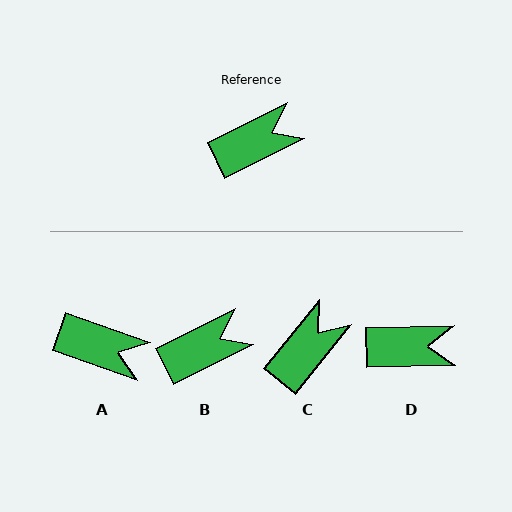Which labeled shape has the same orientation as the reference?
B.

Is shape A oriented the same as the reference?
No, it is off by about 46 degrees.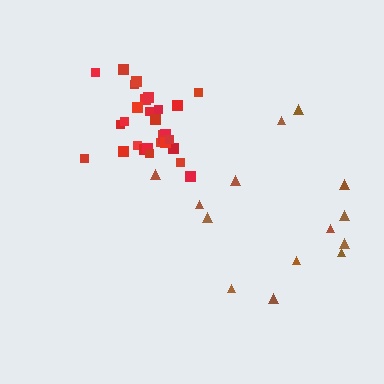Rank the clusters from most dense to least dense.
red, brown.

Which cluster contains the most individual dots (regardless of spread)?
Red (29).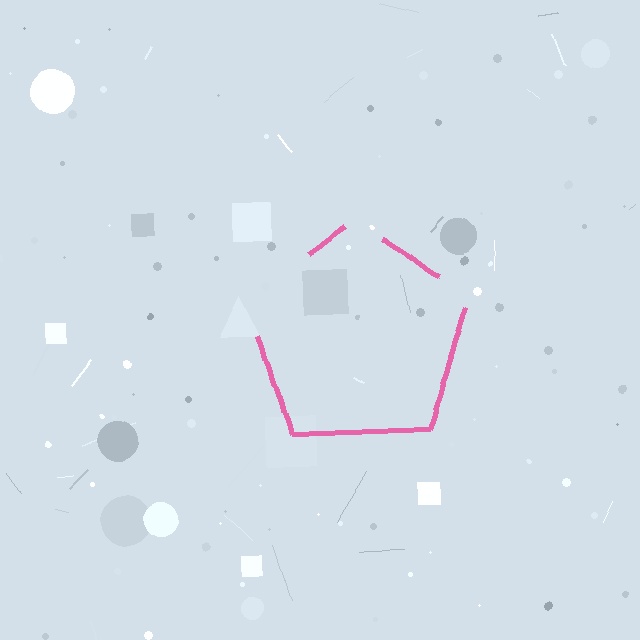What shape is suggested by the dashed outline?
The dashed outline suggests a pentagon.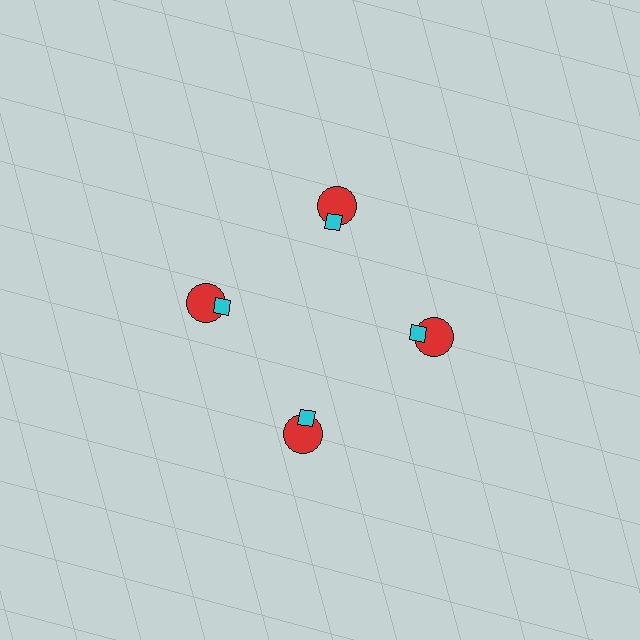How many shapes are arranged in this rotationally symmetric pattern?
There are 8 shapes, arranged in 4 groups of 2.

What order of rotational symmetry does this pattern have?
This pattern has 4-fold rotational symmetry.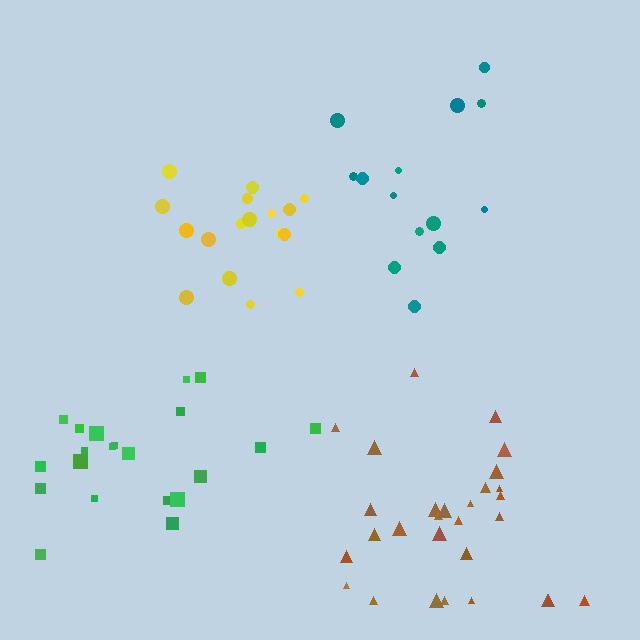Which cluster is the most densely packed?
Brown.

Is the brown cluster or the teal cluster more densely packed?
Brown.